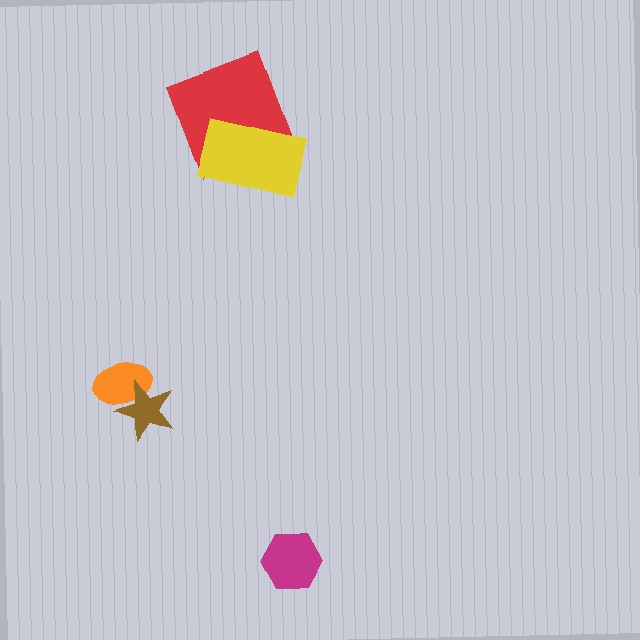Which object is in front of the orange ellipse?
The brown star is in front of the orange ellipse.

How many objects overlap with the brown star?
1 object overlaps with the brown star.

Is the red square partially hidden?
Yes, it is partially covered by another shape.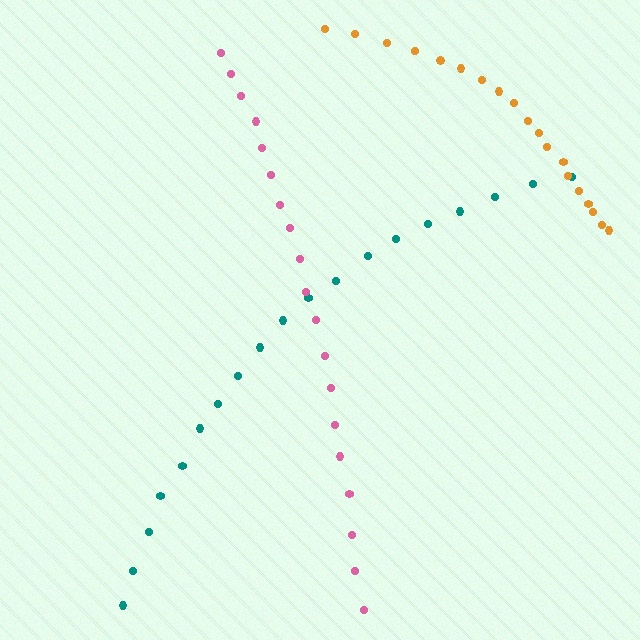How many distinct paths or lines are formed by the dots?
There are 3 distinct paths.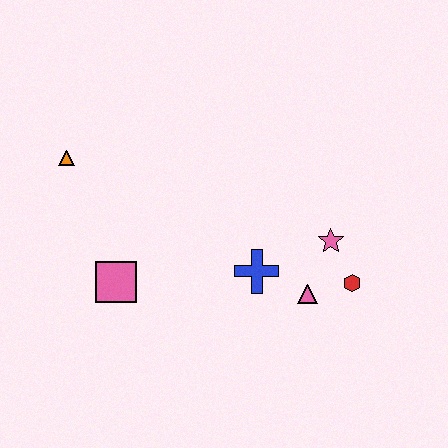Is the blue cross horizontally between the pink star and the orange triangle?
Yes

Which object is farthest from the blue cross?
The orange triangle is farthest from the blue cross.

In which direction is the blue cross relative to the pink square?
The blue cross is to the right of the pink square.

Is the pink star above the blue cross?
Yes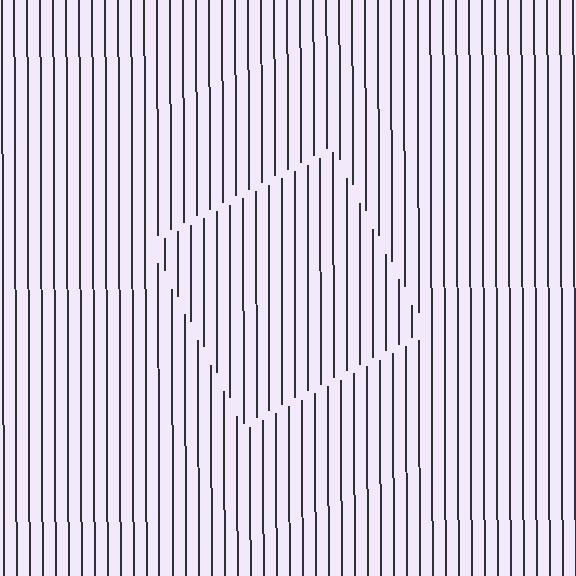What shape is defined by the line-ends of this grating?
An illusory square. The interior of the shape contains the same grating, shifted by half a period — the contour is defined by the phase discontinuity where line-ends from the inner and outer gratings abut.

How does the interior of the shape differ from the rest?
The interior of the shape contains the same grating, shifted by half a period — the contour is defined by the phase discontinuity where line-ends from the inner and outer gratings abut.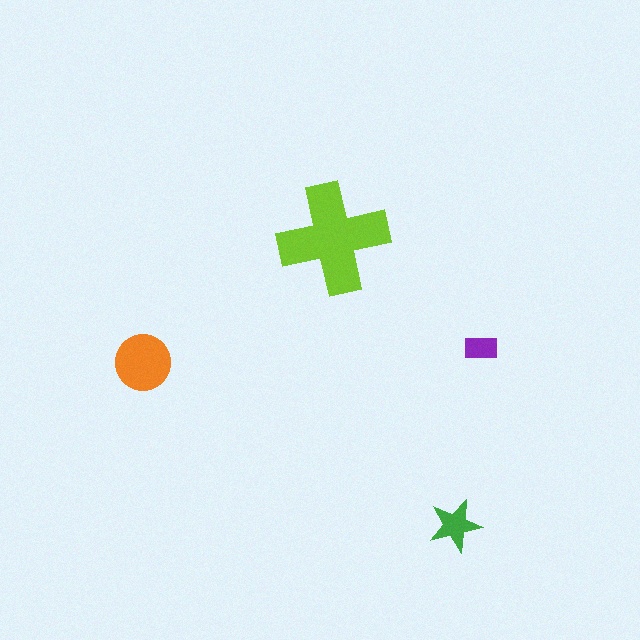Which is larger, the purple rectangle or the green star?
The green star.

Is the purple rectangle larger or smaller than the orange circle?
Smaller.